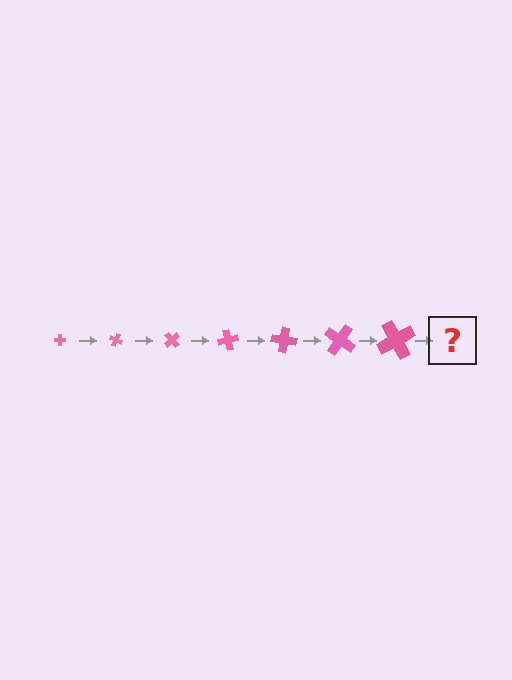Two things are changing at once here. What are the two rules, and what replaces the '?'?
The two rules are that the cross grows larger each step and it rotates 25 degrees each step. The '?' should be a cross, larger than the previous one and rotated 175 degrees from the start.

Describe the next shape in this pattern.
It should be a cross, larger than the previous one and rotated 175 degrees from the start.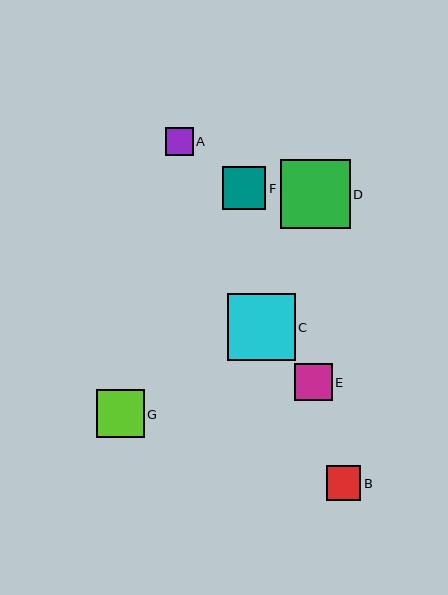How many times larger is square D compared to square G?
Square D is approximately 1.5 times the size of square G.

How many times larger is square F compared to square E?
Square F is approximately 1.2 times the size of square E.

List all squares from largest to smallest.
From largest to smallest: D, C, G, F, E, B, A.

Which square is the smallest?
Square A is the smallest with a size of approximately 28 pixels.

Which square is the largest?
Square D is the largest with a size of approximately 69 pixels.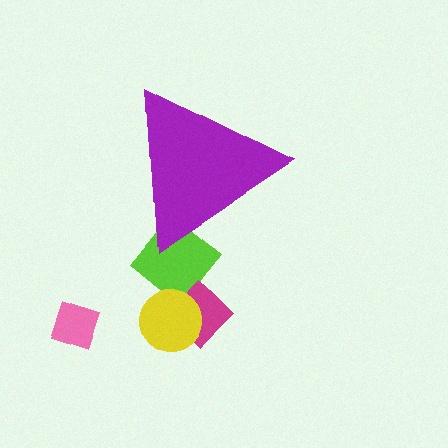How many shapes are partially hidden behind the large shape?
1 shape is partially hidden.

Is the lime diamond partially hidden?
Yes, the lime diamond is partially hidden behind the purple triangle.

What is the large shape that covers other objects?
A purple triangle.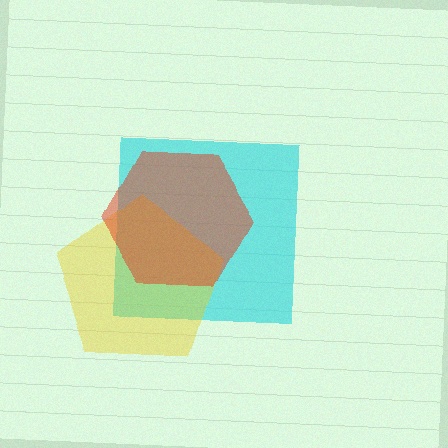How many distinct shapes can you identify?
There are 3 distinct shapes: a cyan square, a yellow pentagon, a red hexagon.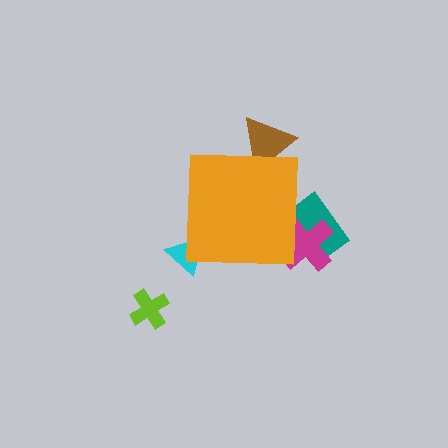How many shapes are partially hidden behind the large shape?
4 shapes are partially hidden.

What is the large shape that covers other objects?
An orange square.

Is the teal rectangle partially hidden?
Yes, the teal rectangle is partially hidden behind the orange square.